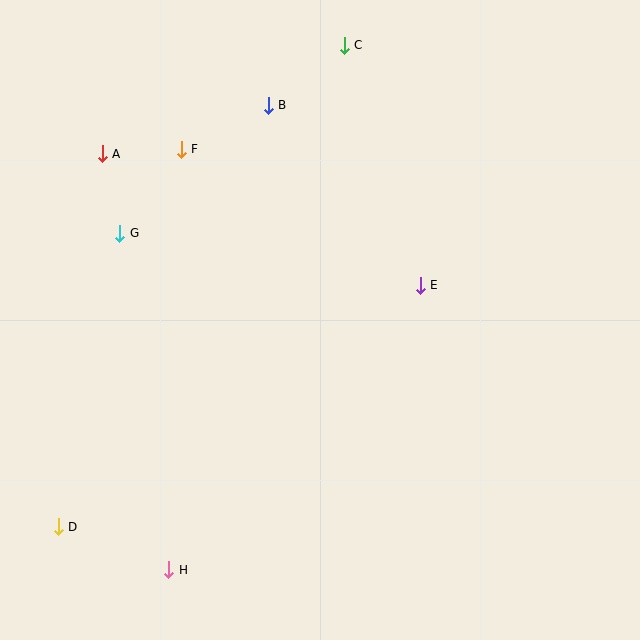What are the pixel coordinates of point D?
Point D is at (58, 527).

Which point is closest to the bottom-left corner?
Point D is closest to the bottom-left corner.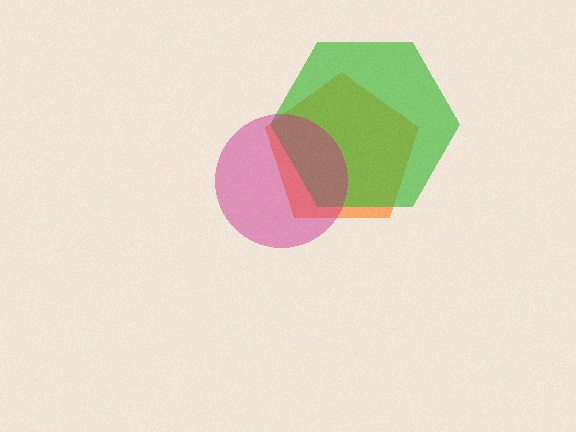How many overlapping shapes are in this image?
There are 3 overlapping shapes in the image.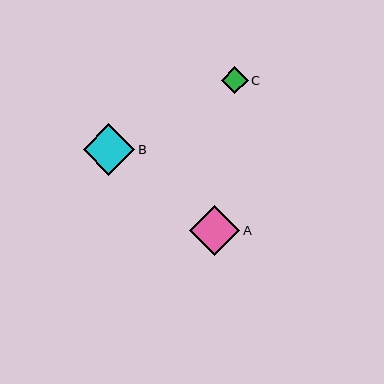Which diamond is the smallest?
Diamond C is the smallest with a size of approximately 27 pixels.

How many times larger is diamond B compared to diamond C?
Diamond B is approximately 1.9 times the size of diamond C.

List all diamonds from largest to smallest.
From largest to smallest: B, A, C.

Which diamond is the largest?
Diamond B is the largest with a size of approximately 52 pixels.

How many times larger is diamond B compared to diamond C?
Diamond B is approximately 1.9 times the size of diamond C.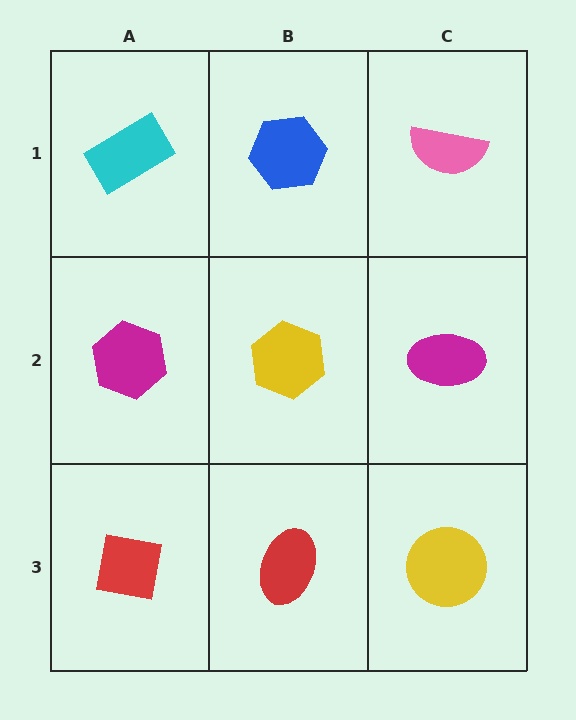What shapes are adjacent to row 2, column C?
A pink semicircle (row 1, column C), a yellow circle (row 3, column C), a yellow hexagon (row 2, column B).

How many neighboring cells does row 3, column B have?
3.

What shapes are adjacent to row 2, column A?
A cyan rectangle (row 1, column A), a red square (row 3, column A), a yellow hexagon (row 2, column B).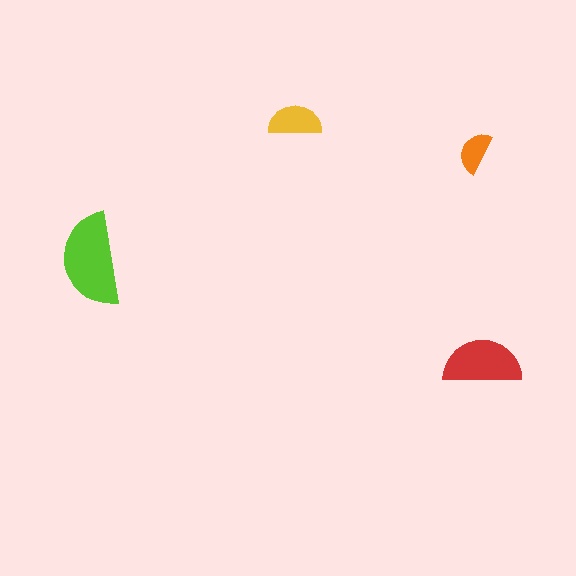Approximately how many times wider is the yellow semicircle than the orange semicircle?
About 1.5 times wider.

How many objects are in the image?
There are 4 objects in the image.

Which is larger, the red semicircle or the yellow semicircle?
The red one.